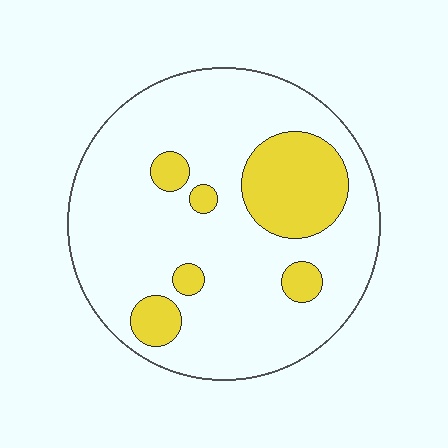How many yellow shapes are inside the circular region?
6.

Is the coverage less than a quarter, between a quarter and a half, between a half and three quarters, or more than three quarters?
Less than a quarter.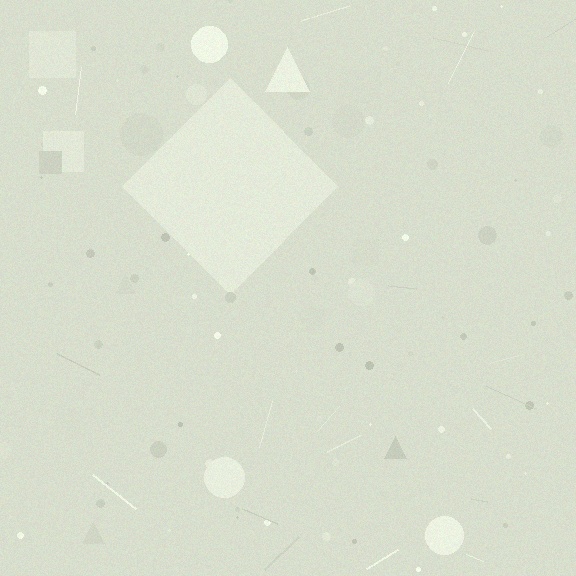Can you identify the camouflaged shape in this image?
The camouflaged shape is a diamond.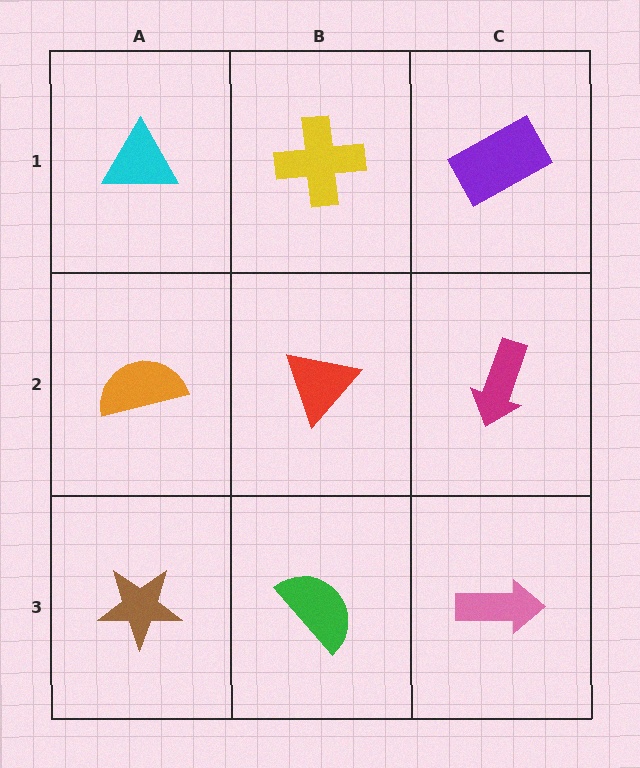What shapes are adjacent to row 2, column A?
A cyan triangle (row 1, column A), a brown star (row 3, column A), a red triangle (row 2, column B).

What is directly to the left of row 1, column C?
A yellow cross.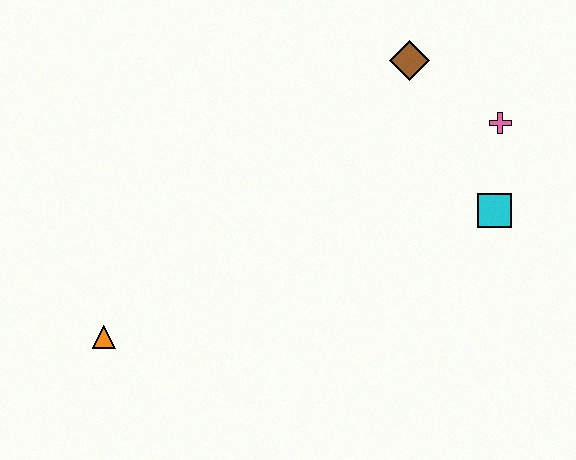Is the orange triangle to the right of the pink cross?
No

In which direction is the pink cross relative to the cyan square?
The pink cross is above the cyan square.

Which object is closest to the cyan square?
The pink cross is closest to the cyan square.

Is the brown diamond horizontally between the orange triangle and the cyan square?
Yes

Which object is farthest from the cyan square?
The orange triangle is farthest from the cyan square.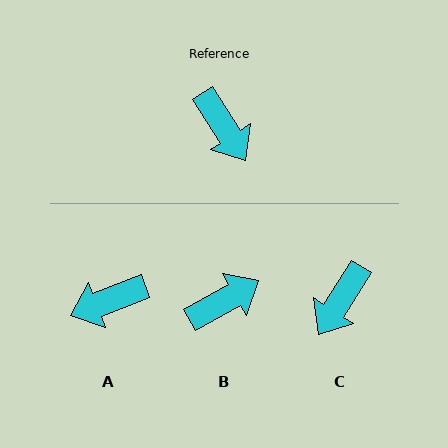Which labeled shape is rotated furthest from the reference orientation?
A, about 102 degrees away.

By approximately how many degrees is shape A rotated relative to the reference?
Approximately 102 degrees clockwise.